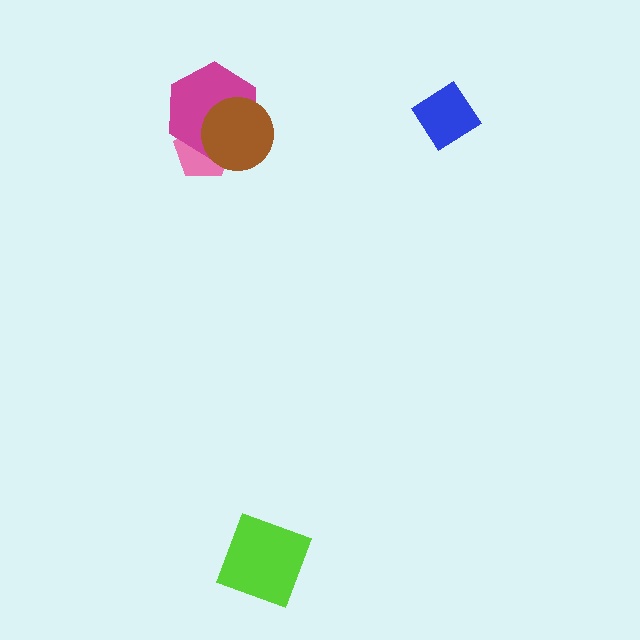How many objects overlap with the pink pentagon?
2 objects overlap with the pink pentagon.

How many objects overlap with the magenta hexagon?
2 objects overlap with the magenta hexagon.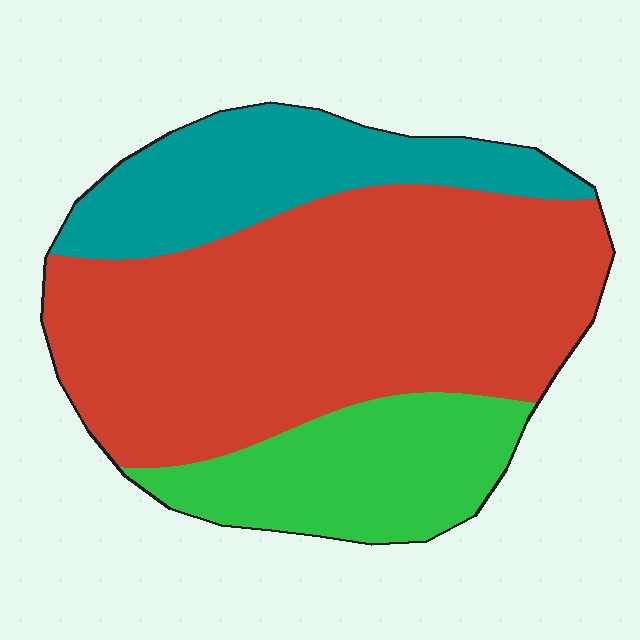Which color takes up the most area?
Red, at roughly 60%.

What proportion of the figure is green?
Green covers 20% of the figure.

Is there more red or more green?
Red.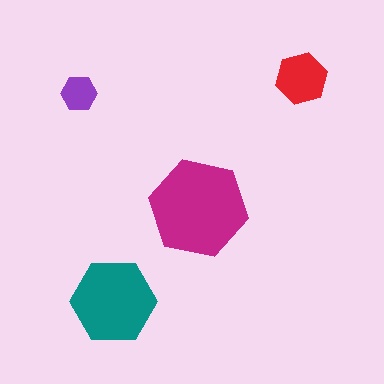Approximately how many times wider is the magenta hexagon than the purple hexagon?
About 3 times wider.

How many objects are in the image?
There are 4 objects in the image.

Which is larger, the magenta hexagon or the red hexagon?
The magenta one.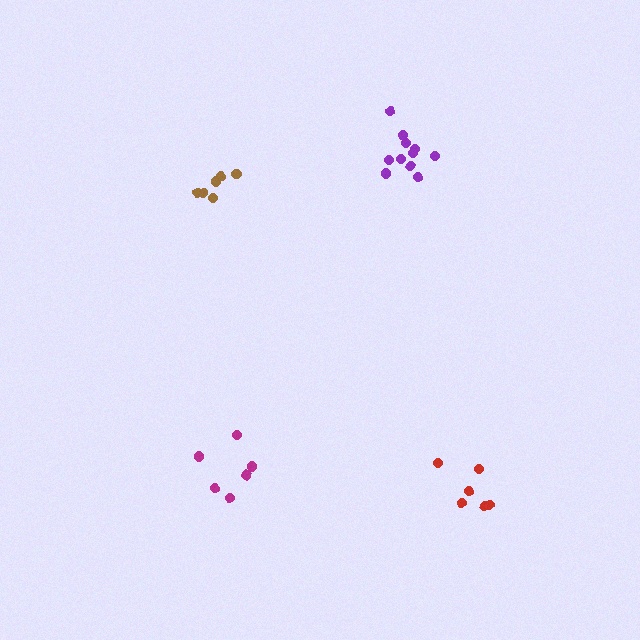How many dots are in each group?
Group 1: 6 dots, Group 2: 11 dots, Group 3: 6 dots, Group 4: 6 dots (29 total).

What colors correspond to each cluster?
The clusters are colored: brown, purple, red, magenta.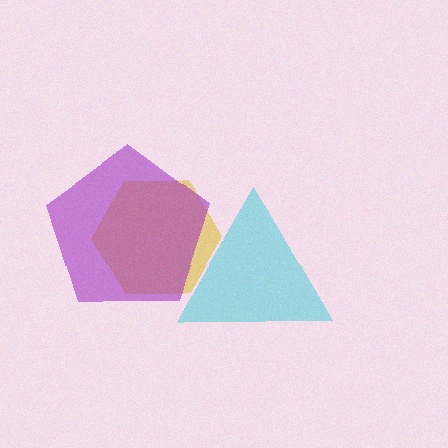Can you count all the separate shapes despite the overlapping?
Yes, there are 3 separate shapes.